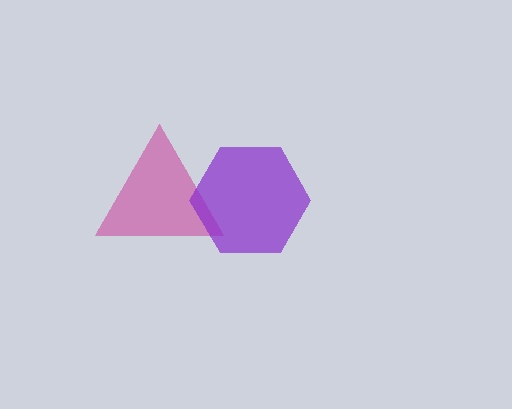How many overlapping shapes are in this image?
There are 2 overlapping shapes in the image.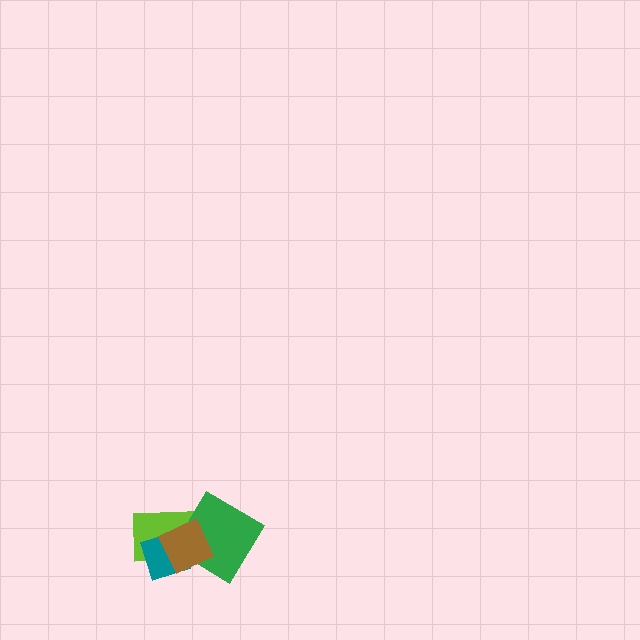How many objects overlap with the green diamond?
3 objects overlap with the green diamond.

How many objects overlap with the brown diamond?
3 objects overlap with the brown diamond.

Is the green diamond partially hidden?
Yes, it is partially covered by another shape.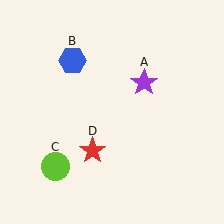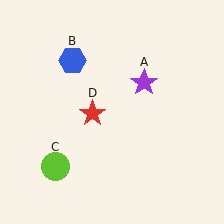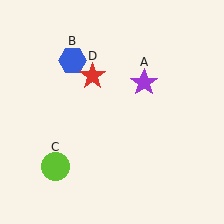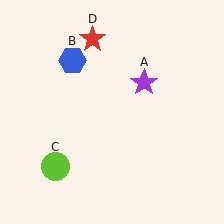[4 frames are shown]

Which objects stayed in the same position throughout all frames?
Purple star (object A) and blue hexagon (object B) and lime circle (object C) remained stationary.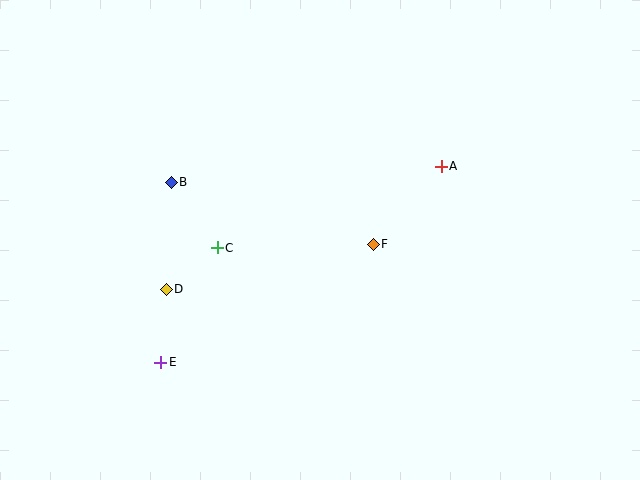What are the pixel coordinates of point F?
Point F is at (373, 244).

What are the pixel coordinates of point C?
Point C is at (217, 248).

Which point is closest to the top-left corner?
Point B is closest to the top-left corner.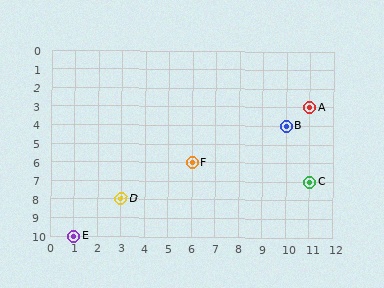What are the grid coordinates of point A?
Point A is at grid coordinates (11, 3).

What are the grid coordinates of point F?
Point F is at grid coordinates (6, 6).